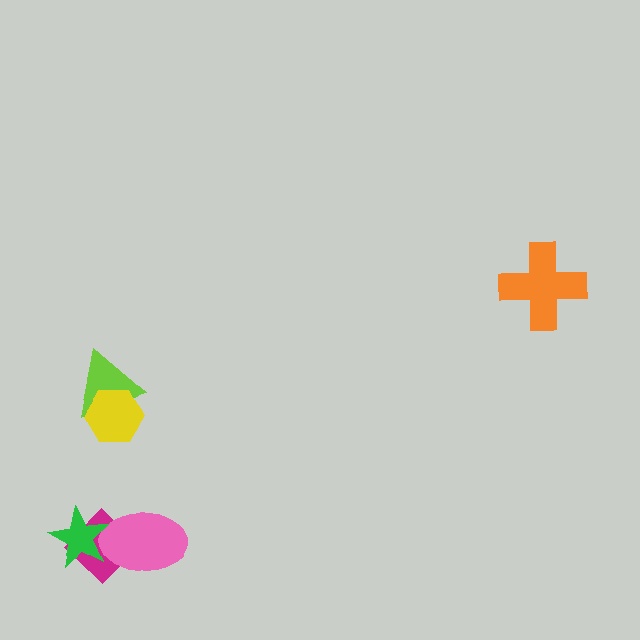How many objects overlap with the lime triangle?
1 object overlaps with the lime triangle.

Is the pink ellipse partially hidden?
Yes, it is partially covered by another shape.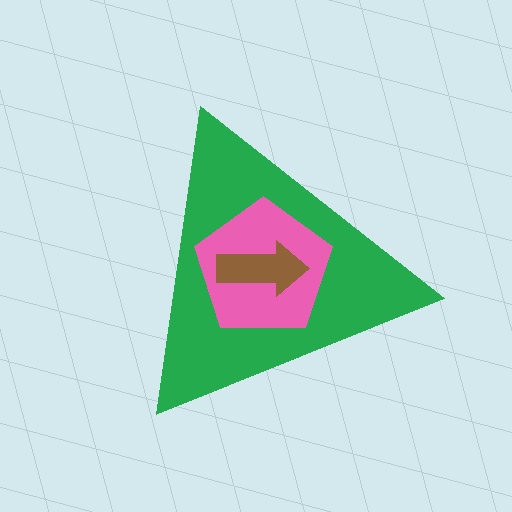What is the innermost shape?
The brown arrow.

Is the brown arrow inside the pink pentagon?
Yes.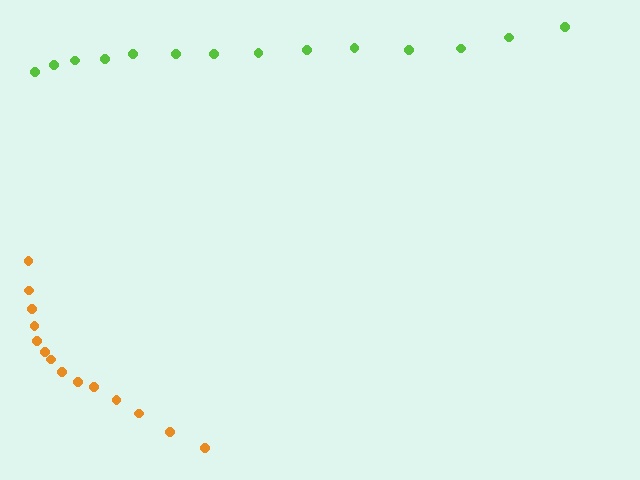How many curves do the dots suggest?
There are 2 distinct paths.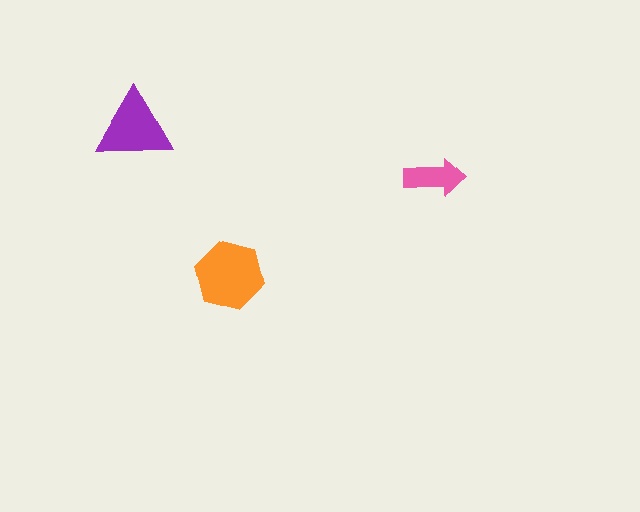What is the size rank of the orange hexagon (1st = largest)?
1st.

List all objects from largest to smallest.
The orange hexagon, the purple triangle, the pink arrow.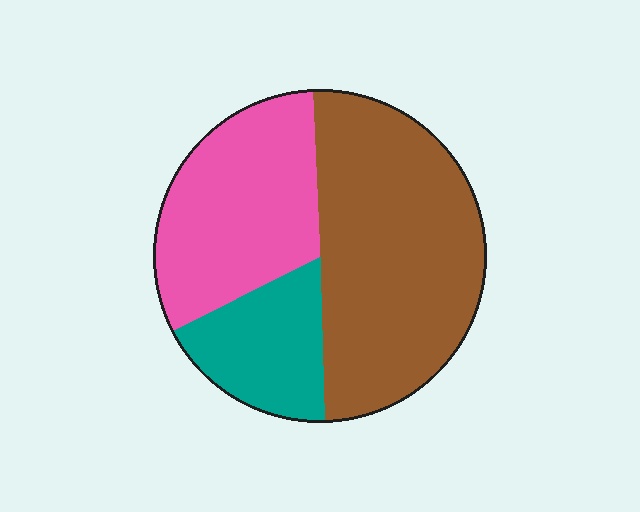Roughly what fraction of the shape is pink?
Pink covers about 30% of the shape.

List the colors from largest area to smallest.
From largest to smallest: brown, pink, teal.